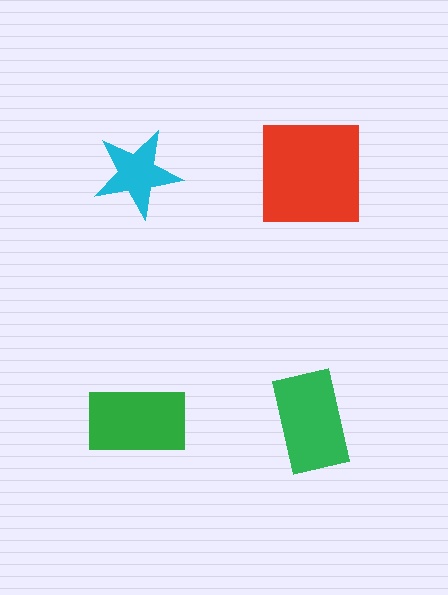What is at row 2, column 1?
A green rectangle.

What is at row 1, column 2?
A red square.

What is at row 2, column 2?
A green rectangle.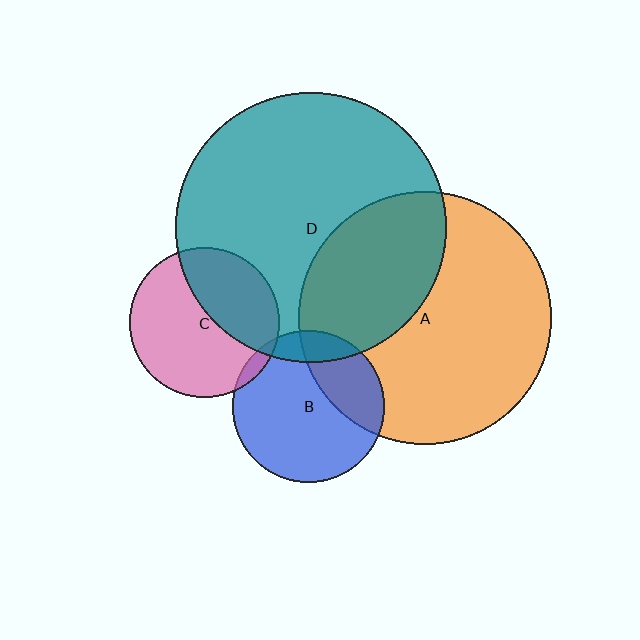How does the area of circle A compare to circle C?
Approximately 2.8 times.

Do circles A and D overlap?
Yes.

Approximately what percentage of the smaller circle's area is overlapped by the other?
Approximately 35%.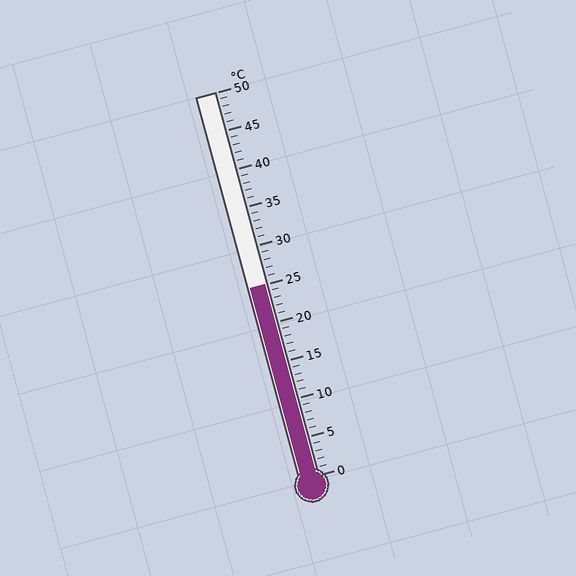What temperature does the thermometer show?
The thermometer shows approximately 25°C.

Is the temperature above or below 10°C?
The temperature is above 10°C.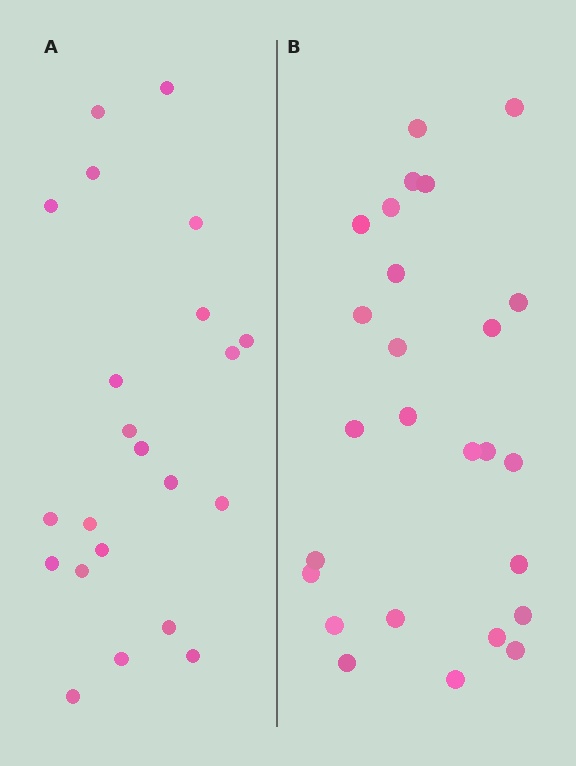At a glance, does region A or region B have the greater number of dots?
Region B (the right region) has more dots.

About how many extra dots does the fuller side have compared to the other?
Region B has about 4 more dots than region A.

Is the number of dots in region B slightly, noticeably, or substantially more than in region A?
Region B has only slightly more — the two regions are fairly close. The ratio is roughly 1.2 to 1.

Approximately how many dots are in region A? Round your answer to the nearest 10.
About 20 dots. (The exact count is 22, which rounds to 20.)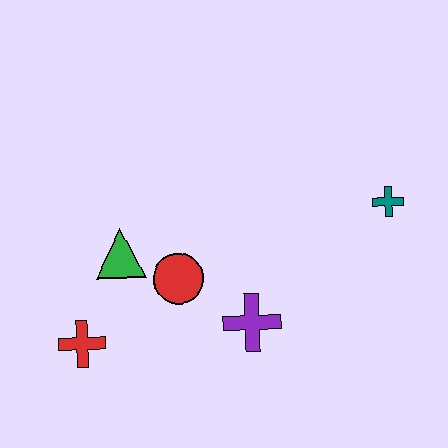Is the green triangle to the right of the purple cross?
No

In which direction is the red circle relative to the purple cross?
The red circle is to the left of the purple cross.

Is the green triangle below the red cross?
No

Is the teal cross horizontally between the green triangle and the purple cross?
No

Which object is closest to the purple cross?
The red circle is closest to the purple cross.